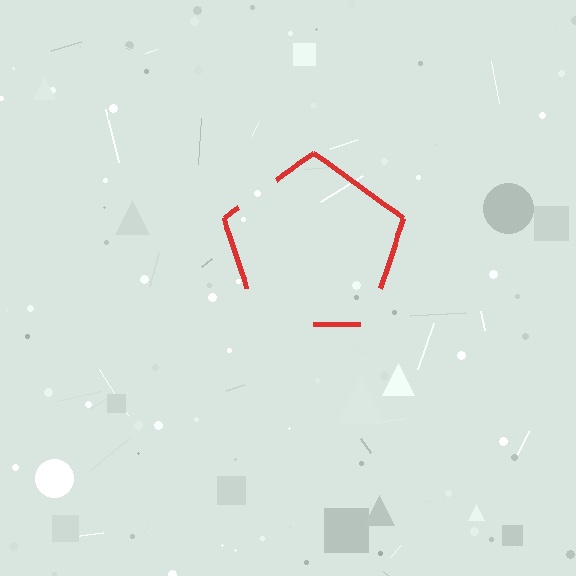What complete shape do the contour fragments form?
The contour fragments form a pentagon.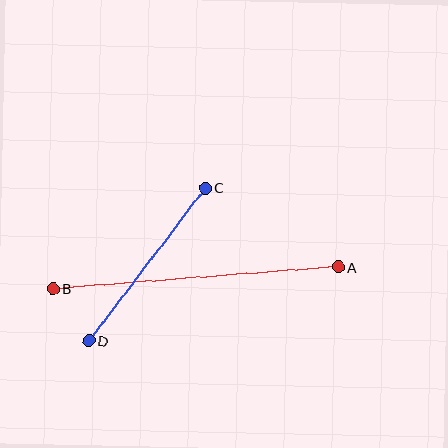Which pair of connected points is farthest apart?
Points A and B are farthest apart.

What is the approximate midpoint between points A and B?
The midpoint is at approximately (196, 278) pixels.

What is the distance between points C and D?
The distance is approximately 192 pixels.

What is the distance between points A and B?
The distance is approximately 287 pixels.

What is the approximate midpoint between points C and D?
The midpoint is at approximately (147, 264) pixels.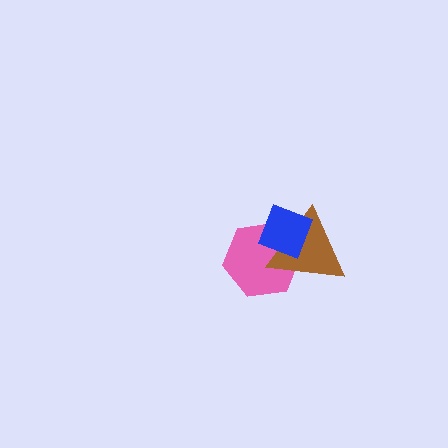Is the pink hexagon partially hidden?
Yes, it is partially covered by another shape.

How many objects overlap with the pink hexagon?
2 objects overlap with the pink hexagon.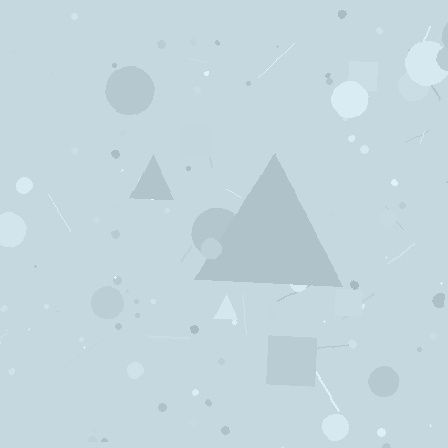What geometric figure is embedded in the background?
A triangle is embedded in the background.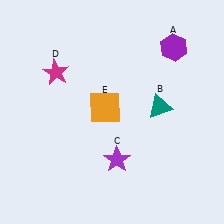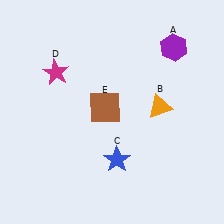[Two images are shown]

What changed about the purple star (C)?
In Image 1, C is purple. In Image 2, it changed to blue.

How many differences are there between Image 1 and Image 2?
There are 3 differences between the two images.